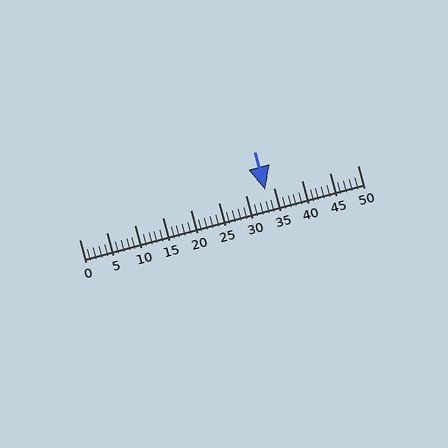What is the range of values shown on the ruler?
The ruler shows values from 0 to 50.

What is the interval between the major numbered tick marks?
The major tick marks are spaced 5 units apart.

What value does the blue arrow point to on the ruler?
The blue arrow points to approximately 33.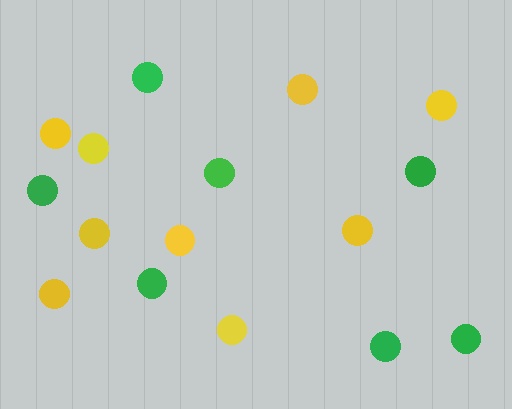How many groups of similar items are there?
There are 2 groups: one group of yellow circles (9) and one group of green circles (7).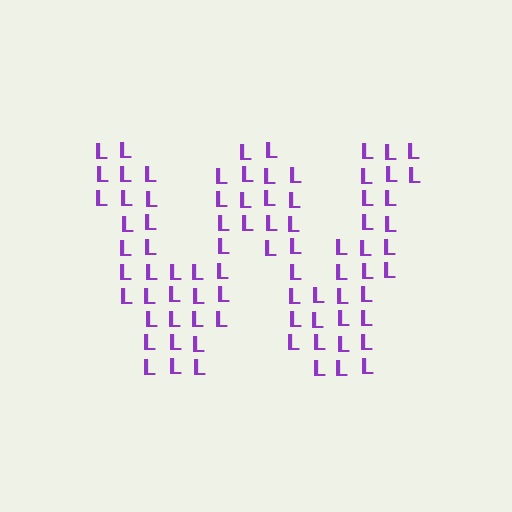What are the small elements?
The small elements are letter L's.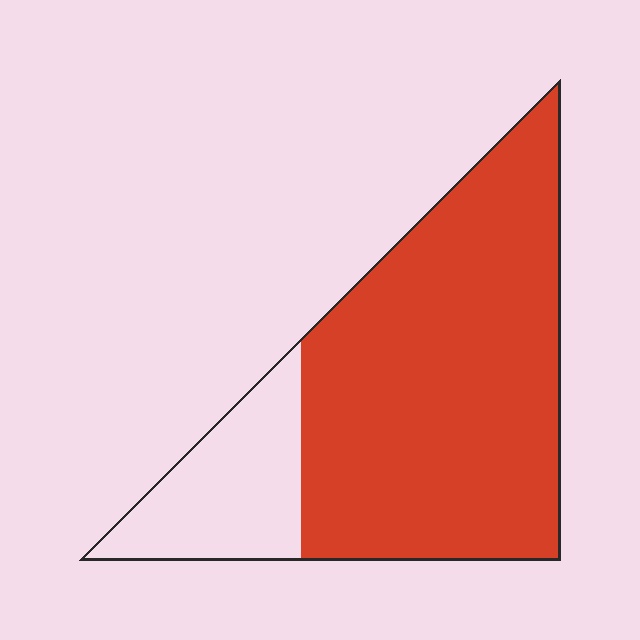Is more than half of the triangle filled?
Yes.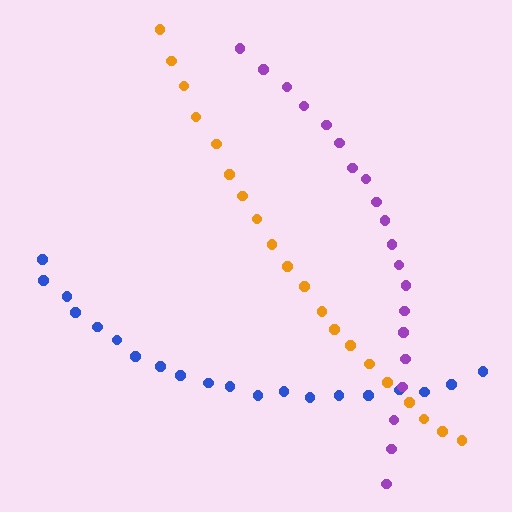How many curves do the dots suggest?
There are 3 distinct paths.